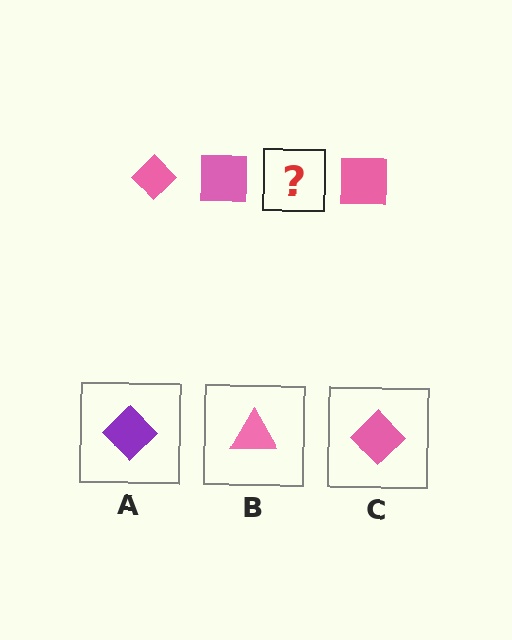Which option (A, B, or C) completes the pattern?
C.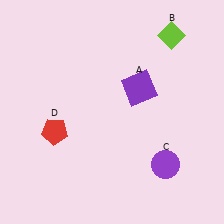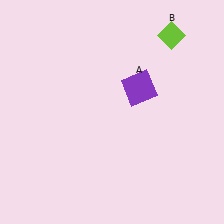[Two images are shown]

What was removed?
The purple circle (C), the red pentagon (D) were removed in Image 2.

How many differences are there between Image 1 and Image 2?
There are 2 differences between the two images.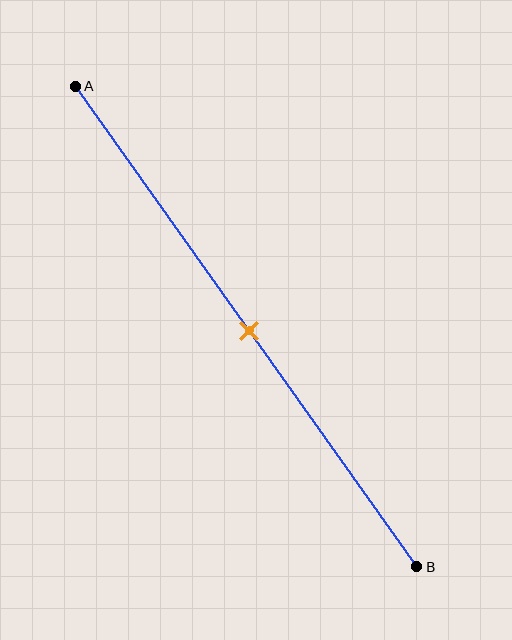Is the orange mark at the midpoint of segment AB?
Yes, the mark is approximately at the midpoint.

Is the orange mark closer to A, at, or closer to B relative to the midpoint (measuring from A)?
The orange mark is approximately at the midpoint of segment AB.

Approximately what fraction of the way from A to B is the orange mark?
The orange mark is approximately 50% of the way from A to B.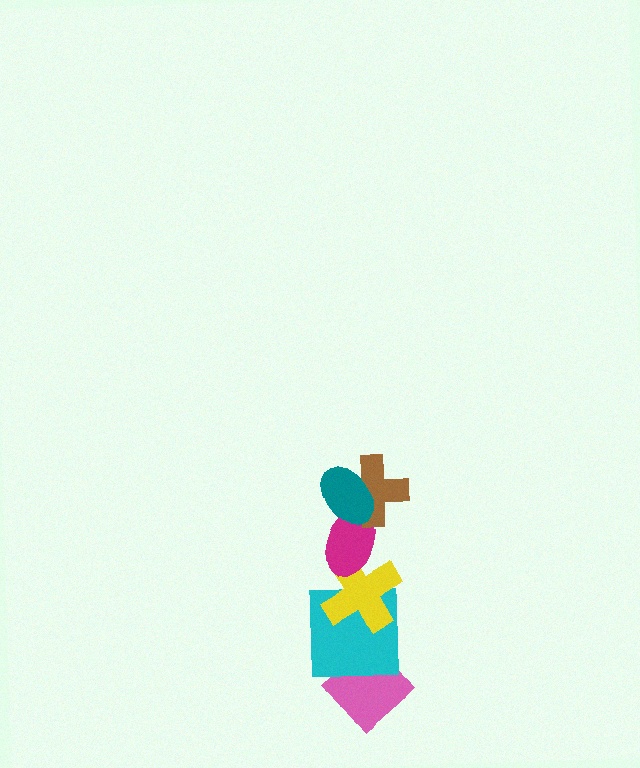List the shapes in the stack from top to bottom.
From top to bottom: the teal ellipse, the brown cross, the magenta ellipse, the yellow cross, the cyan square, the pink diamond.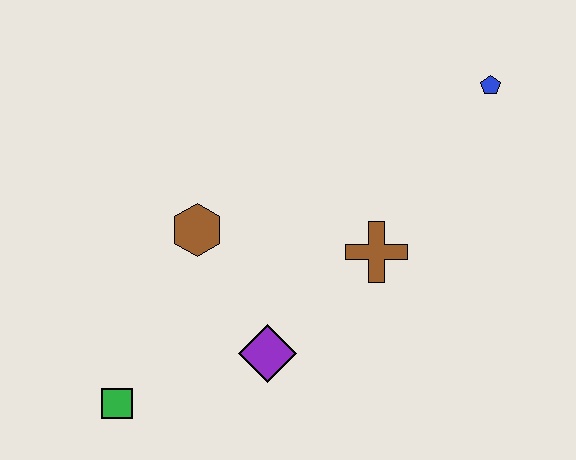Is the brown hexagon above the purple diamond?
Yes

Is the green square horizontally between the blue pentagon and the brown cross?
No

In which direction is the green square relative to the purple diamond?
The green square is to the left of the purple diamond.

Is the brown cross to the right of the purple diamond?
Yes